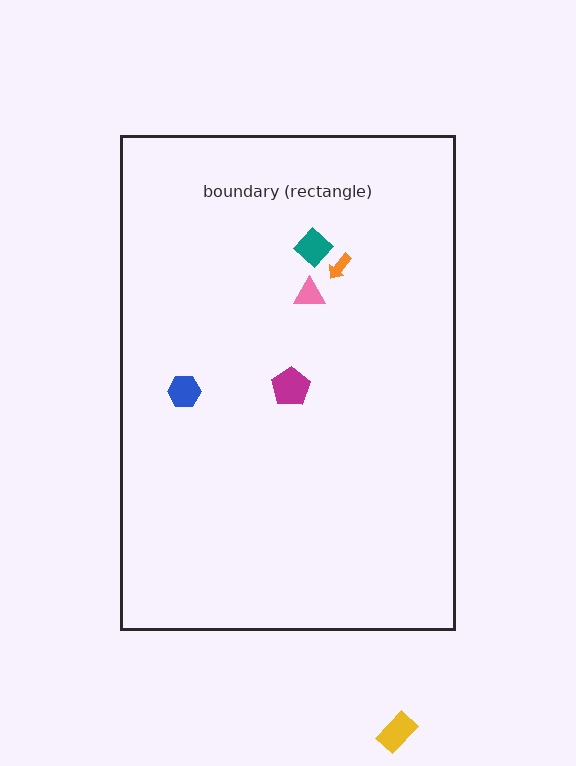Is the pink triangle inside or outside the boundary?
Inside.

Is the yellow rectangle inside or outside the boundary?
Outside.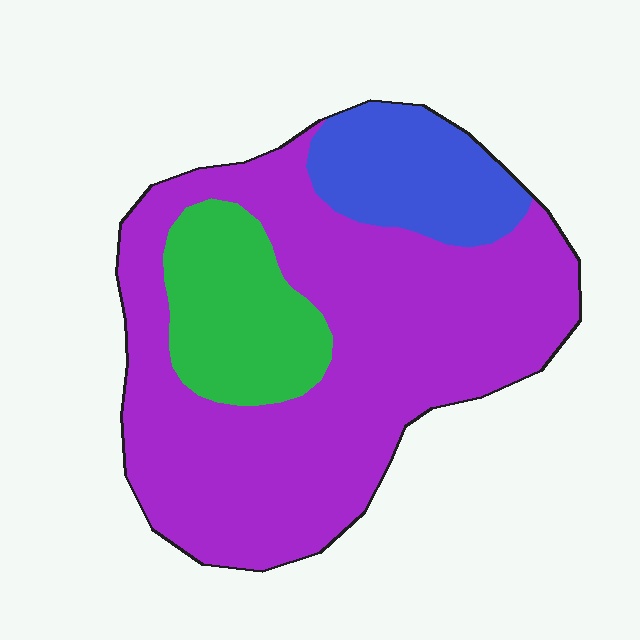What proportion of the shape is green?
Green takes up about one sixth (1/6) of the shape.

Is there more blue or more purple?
Purple.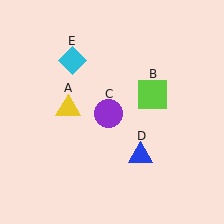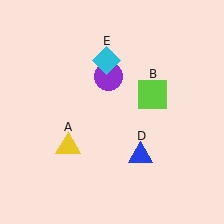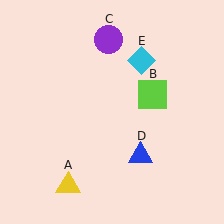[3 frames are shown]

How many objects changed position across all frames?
3 objects changed position: yellow triangle (object A), purple circle (object C), cyan diamond (object E).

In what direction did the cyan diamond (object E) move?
The cyan diamond (object E) moved right.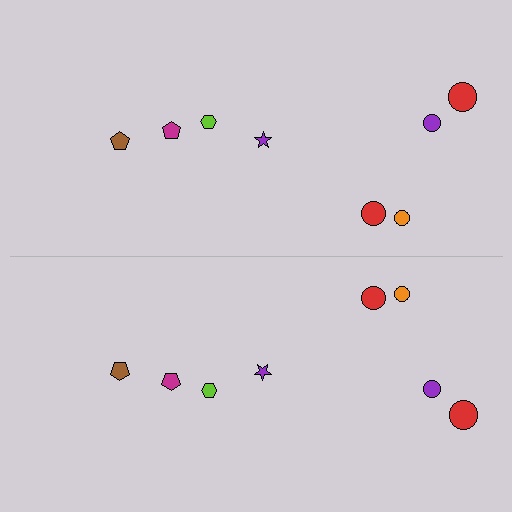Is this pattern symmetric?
Yes, this pattern has bilateral (reflection) symmetry.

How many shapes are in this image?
There are 16 shapes in this image.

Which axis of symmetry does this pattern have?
The pattern has a horizontal axis of symmetry running through the center of the image.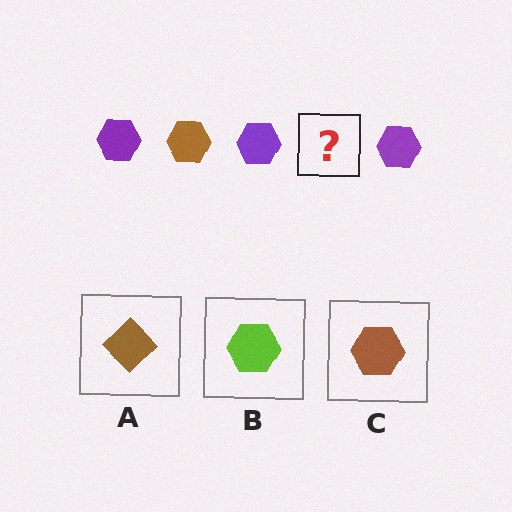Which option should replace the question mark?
Option C.